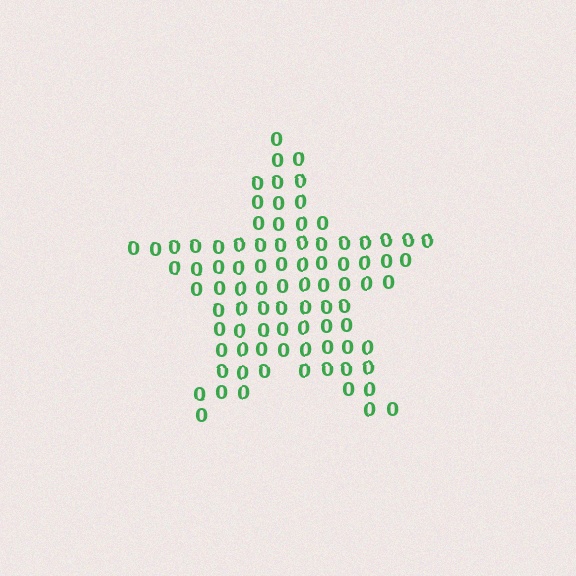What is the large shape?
The large shape is a star.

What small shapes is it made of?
It is made of small digit 0's.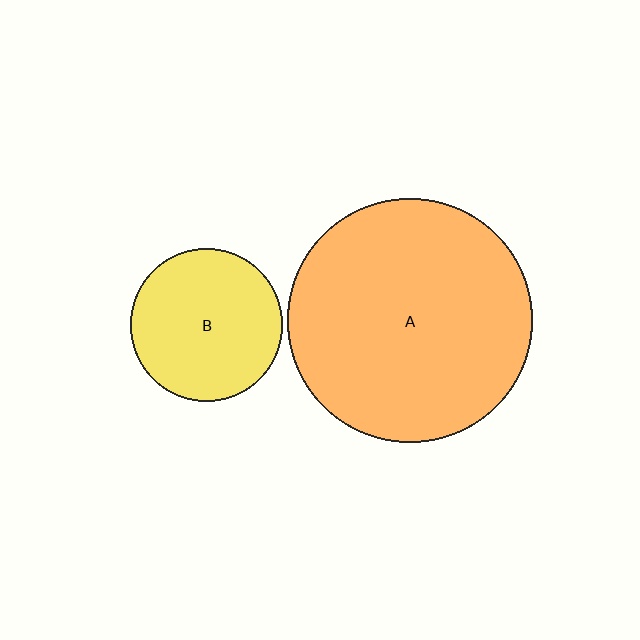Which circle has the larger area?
Circle A (orange).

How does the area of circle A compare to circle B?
Approximately 2.6 times.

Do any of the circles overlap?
No, none of the circles overlap.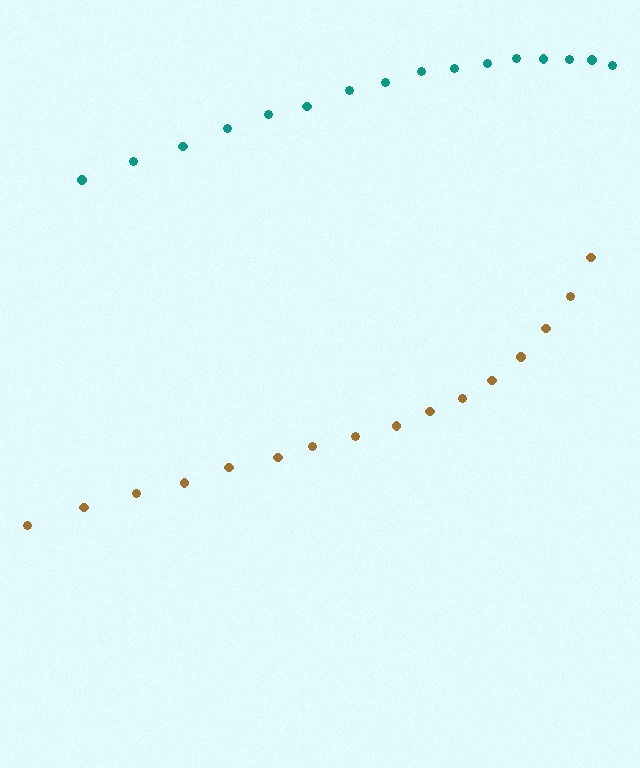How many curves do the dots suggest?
There are 2 distinct paths.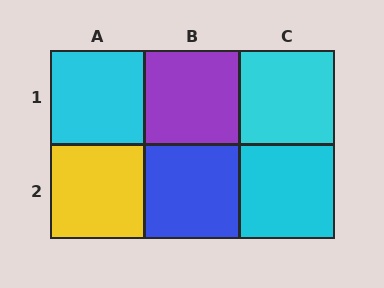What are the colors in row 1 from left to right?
Cyan, purple, cyan.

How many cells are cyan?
3 cells are cyan.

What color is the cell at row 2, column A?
Yellow.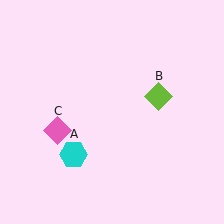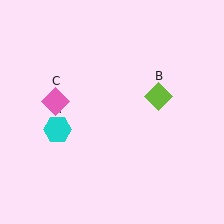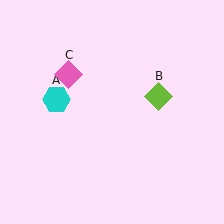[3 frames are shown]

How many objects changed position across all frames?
2 objects changed position: cyan hexagon (object A), pink diamond (object C).